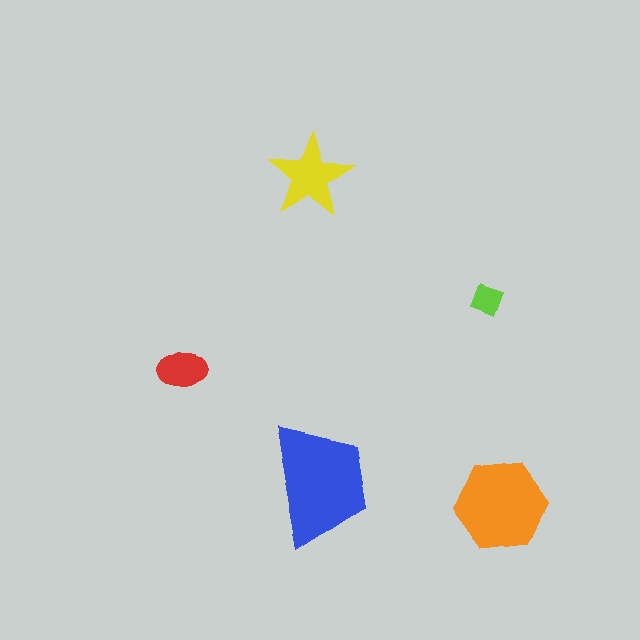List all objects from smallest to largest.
The lime square, the red ellipse, the yellow star, the orange hexagon, the blue trapezoid.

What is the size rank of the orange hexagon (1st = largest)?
2nd.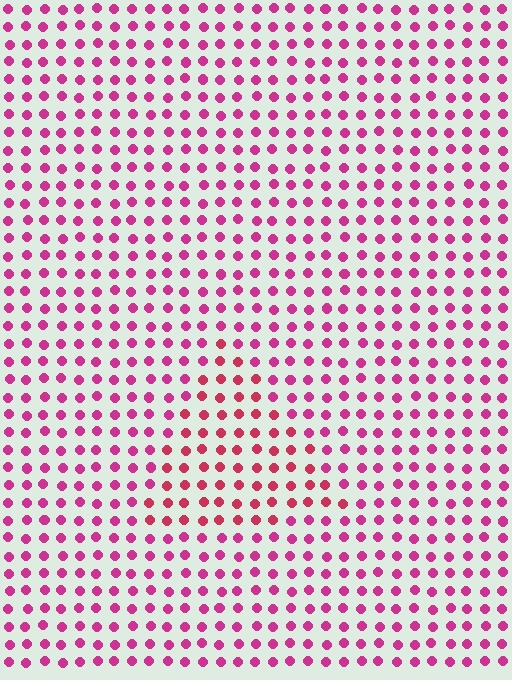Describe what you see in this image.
The image is filled with small magenta elements in a uniform arrangement. A triangle-shaped region is visible where the elements are tinted to a slightly different hue, forming a subtle color boundary.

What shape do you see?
I see a triangle.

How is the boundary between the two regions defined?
The boundary is defined purely by a slight shift in hue (about 23 degrees). Spacing, size, and orientation are identical on both sides.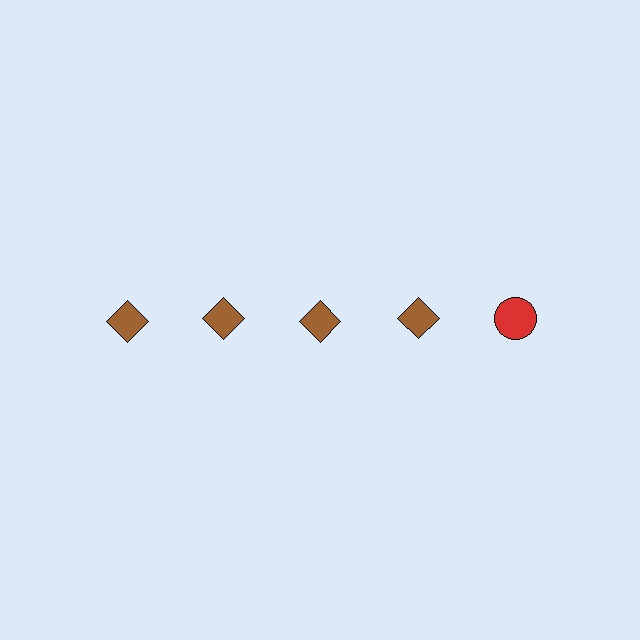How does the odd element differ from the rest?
It differs in both color (red instead of brown) and shape (circle instead of diamond).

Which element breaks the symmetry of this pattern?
The red circle in the top row, rightmost column breaks the symmetry. All other shapes are brown diamonds.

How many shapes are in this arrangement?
There are 5 shapes arranged in a grid pattern.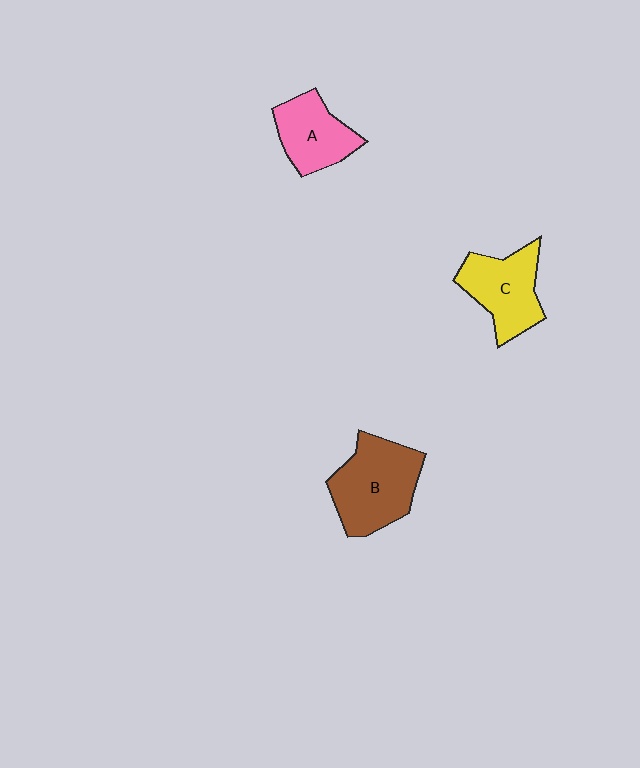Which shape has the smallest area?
Shape A (pink).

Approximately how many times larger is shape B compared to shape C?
Approximately 1.2 times.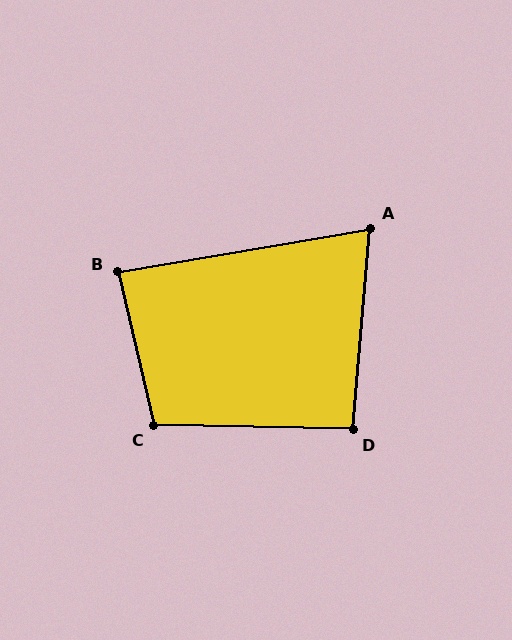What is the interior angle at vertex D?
Approximately 94 degrees (approximately right).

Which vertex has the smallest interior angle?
A, at approximately 75 degrees.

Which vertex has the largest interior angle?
C, at approximately 105 degrees.